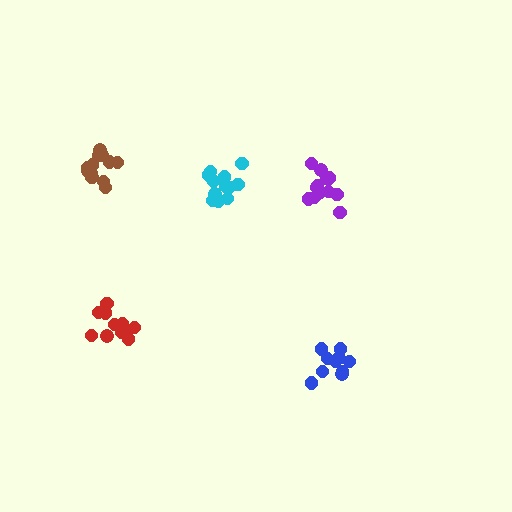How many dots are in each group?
Group 1: 11 dots, Group 2: 10 dots, Group 3: 13 dots, Group 4: 12 dots, Group 5: 12 dots (58 total).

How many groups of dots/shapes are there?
There are 5 groups.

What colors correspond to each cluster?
The clusters are colored: red, blue, cyan, purple, brown.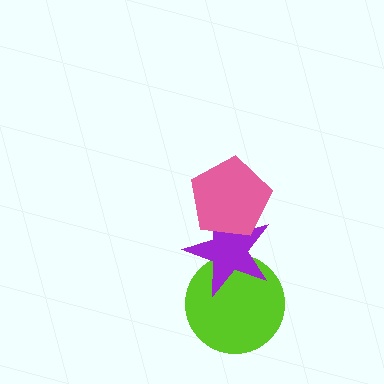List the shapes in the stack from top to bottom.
From top to bottom: the pink pentagon, the purple star, the lime circle.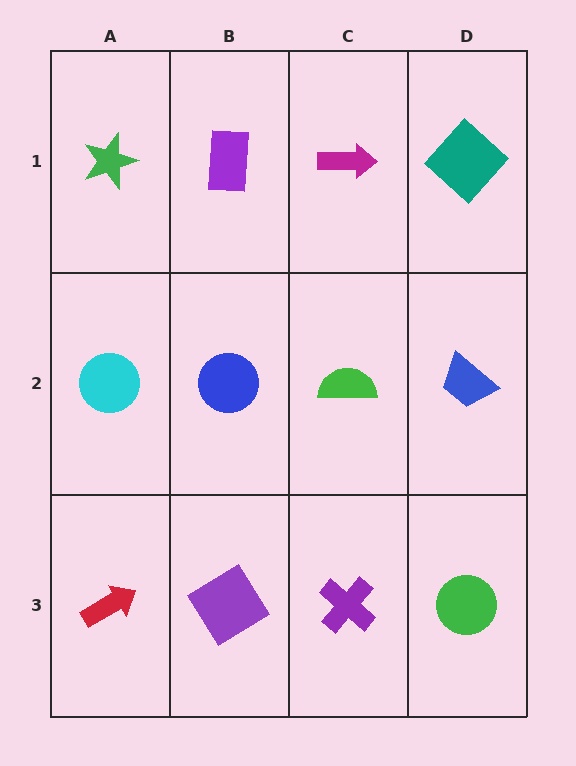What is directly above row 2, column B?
A purple rectangle.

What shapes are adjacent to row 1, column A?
A cyan circle (row 2, column A), a purple rectangle (row 1, column B).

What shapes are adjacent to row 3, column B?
A blue circle (row 2, column B), a red arrow (row 3, column A), a purple cross (row 3, column C).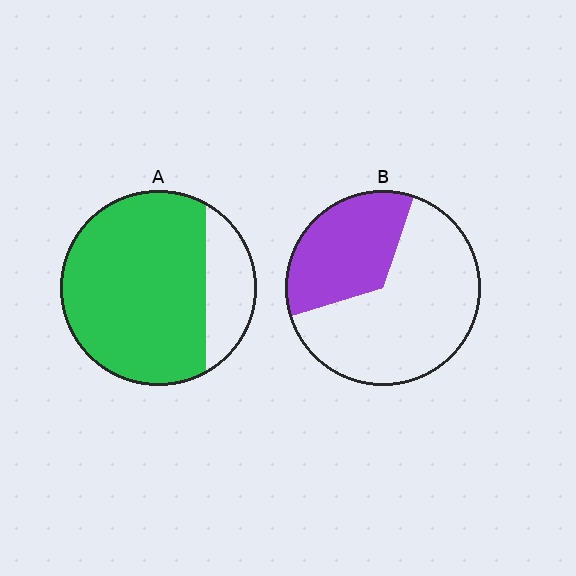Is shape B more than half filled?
No.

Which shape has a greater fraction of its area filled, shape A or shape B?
Shape A.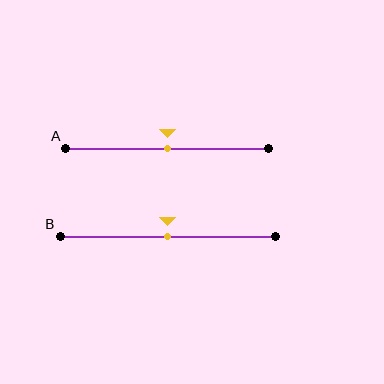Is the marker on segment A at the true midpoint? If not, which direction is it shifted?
Yes, the marker on segment A is at the true midpoint.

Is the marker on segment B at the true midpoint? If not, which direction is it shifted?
Yes, the marker on segment B is at the true midpoint.